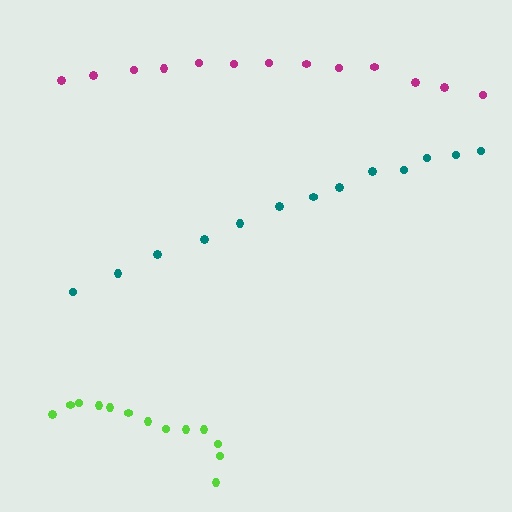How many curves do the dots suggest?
There are 3 distinct paths.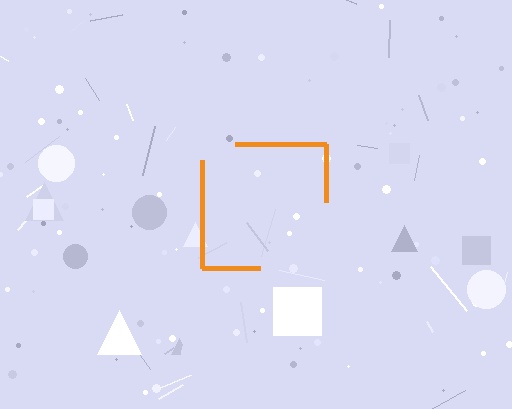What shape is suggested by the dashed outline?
The dashed outline suggests a square.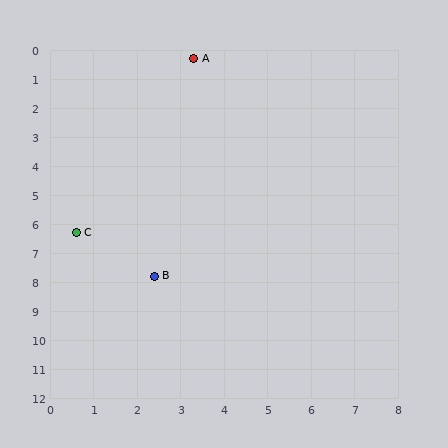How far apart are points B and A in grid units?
Points B and A are about 7.6 grid units apart.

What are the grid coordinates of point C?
Point C is at approximately (0.6, 6.3).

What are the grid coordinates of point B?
Point B is at approximately (2.4, 7.8).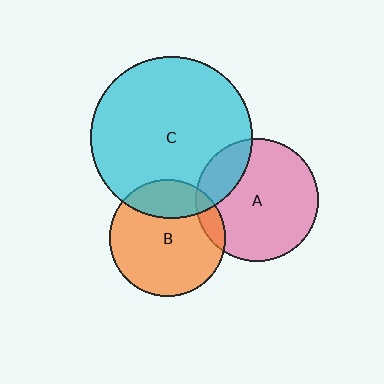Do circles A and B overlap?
Yes.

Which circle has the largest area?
Circle C (cyan).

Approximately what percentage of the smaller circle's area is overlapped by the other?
Approximately 10%.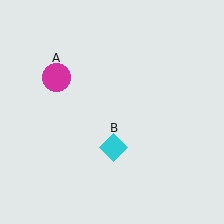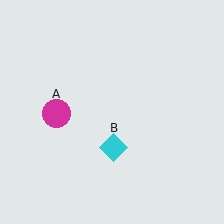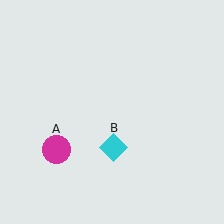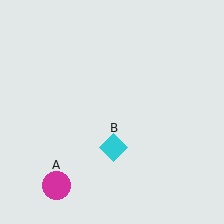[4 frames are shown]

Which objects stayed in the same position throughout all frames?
Cyan diamond (object B) remained stationary.